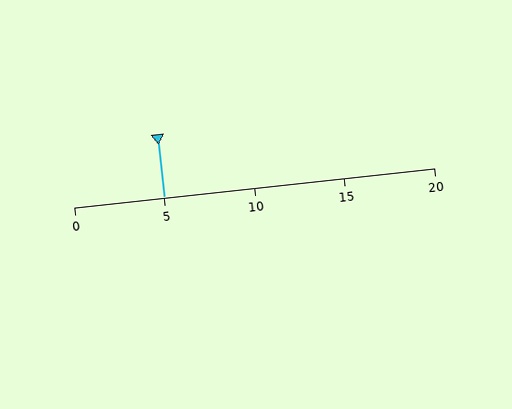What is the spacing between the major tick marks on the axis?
The major ticks are spaced 5 apart.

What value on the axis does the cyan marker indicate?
The marker indicates approximately 5.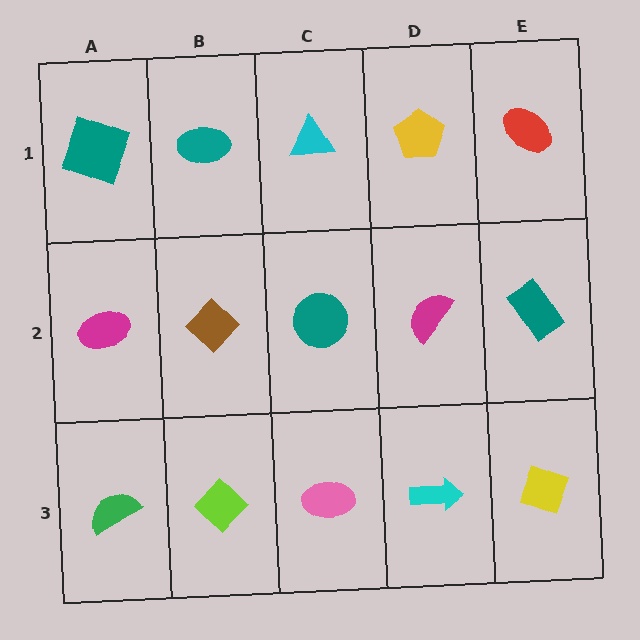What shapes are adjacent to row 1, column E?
A teal rectangle (row 2, column E), a yellow pentagon (row 1, column D).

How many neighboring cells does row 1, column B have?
3.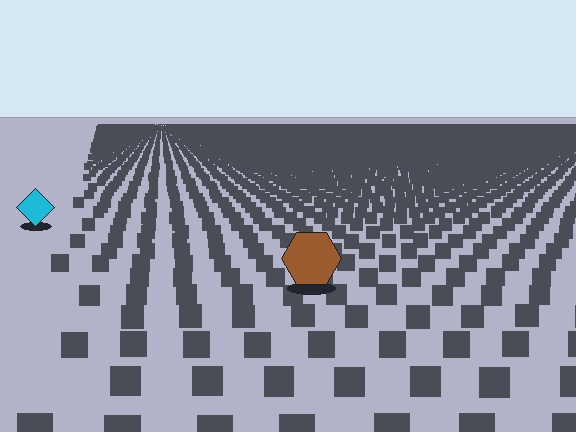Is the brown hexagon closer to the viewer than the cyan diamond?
Yes. The brown hexagon is closer — you can tell from the texture gradient: the ground texture is coarser near it.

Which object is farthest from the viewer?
The cyan diamond is farthest from the viewer. It appears smaller and the ground texture around it is denser.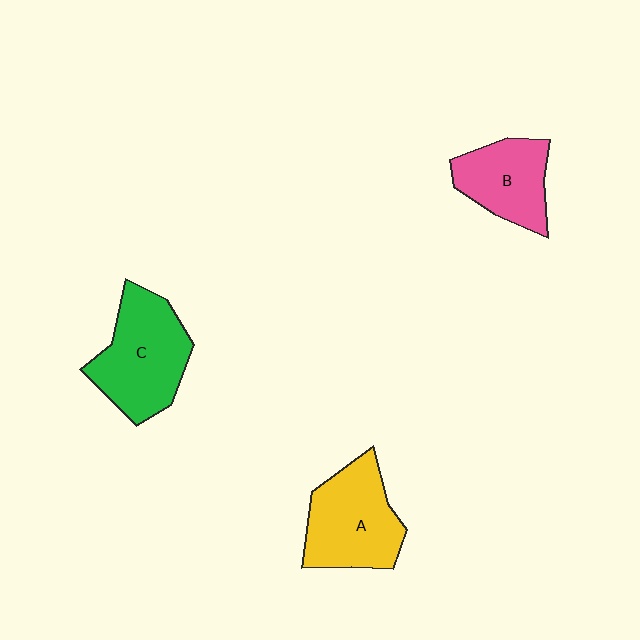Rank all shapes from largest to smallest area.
From largest to smallest: C (green), A (yellow), B (pink).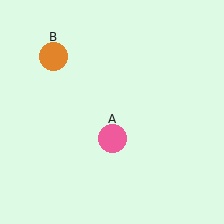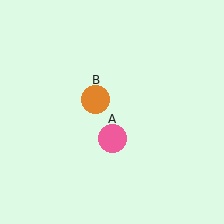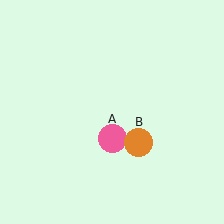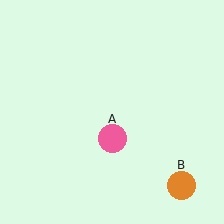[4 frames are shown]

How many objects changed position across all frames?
1 object changed position: orange circle (object B).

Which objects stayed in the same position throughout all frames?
Pink circle (object A) remained stationary.